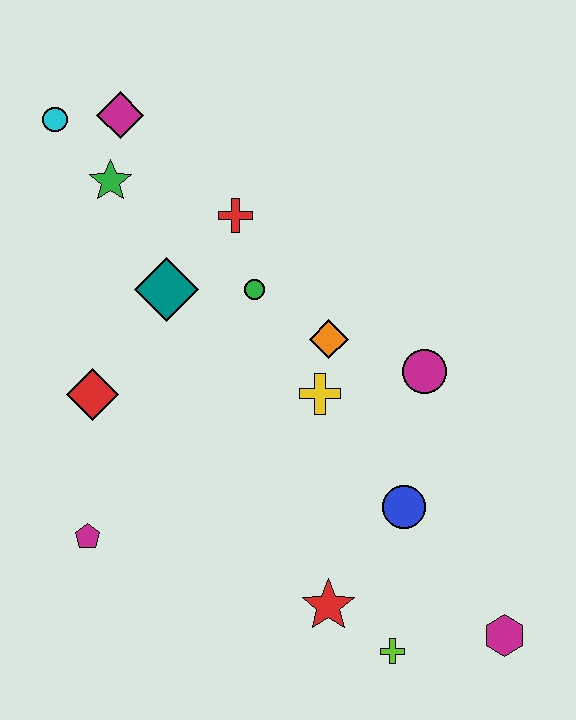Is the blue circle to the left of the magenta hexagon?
Yes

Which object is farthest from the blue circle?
The cyan circle is farthest from the blue circle.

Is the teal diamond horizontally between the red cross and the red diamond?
Yes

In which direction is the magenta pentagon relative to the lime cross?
The magenta pentagon is to the left of the lime cross.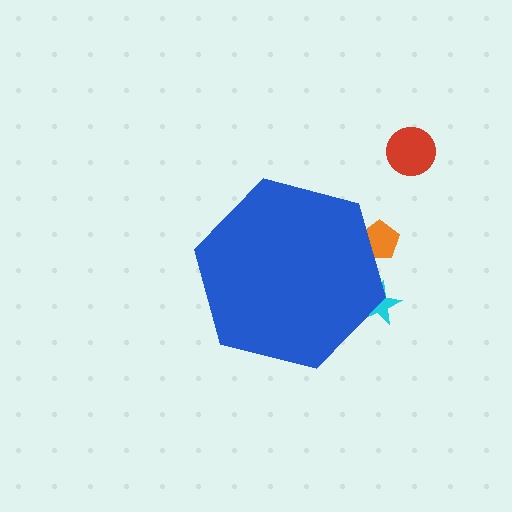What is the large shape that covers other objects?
A blue hexagon.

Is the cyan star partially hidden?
Yes, the cyan star is partially hidden behind the blue hexagon.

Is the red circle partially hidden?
No, the red circle is fully visible.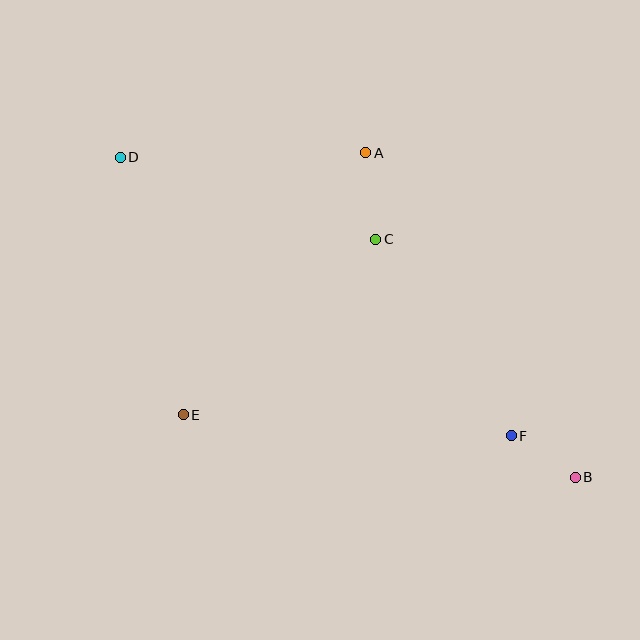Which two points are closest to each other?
Points B and F are closest to each other.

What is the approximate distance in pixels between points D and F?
The distance between D and F is approximately 480 pixels.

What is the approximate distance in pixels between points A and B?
The distance between A and B is approximately 387 pixels.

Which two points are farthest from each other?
Points B and D are farthest from each other.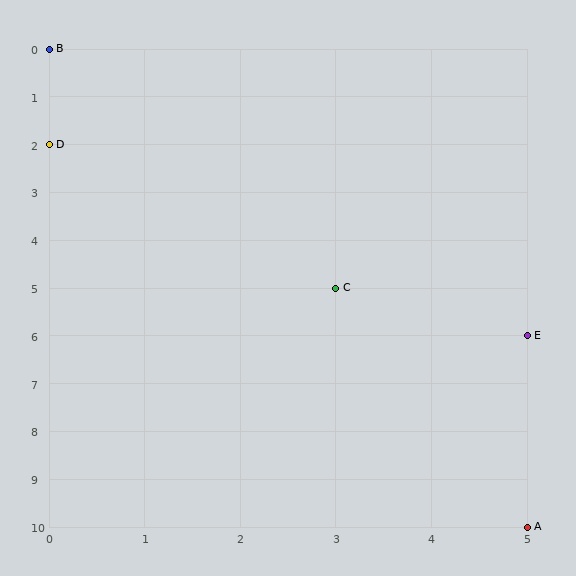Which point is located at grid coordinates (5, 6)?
Point E is at (5, 6).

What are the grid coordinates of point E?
Point E is at grid coordinates (5, 6).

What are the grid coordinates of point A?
Point A is at grid coordinates (5, 10).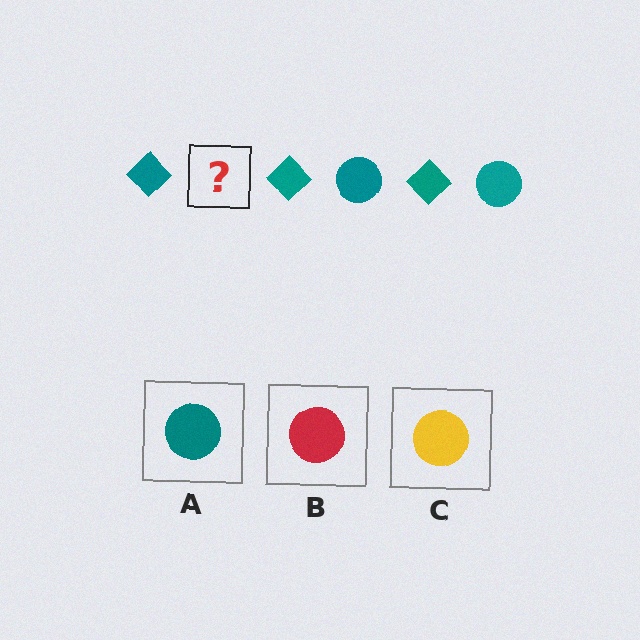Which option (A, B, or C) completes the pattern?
A.